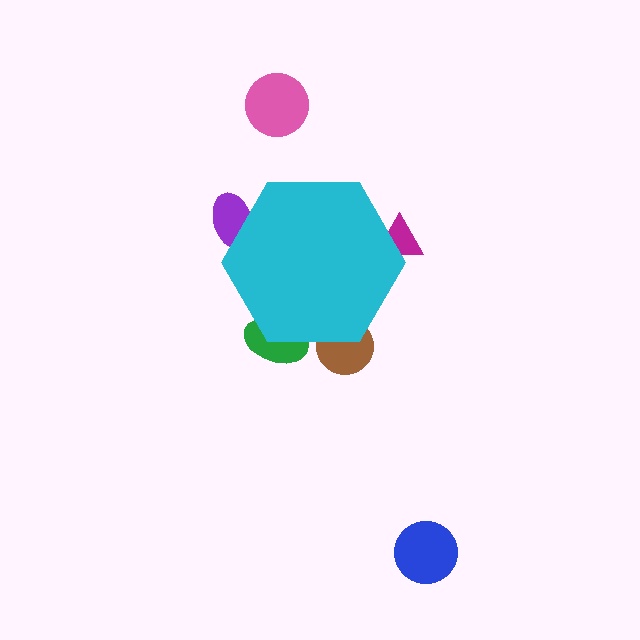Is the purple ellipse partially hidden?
Yes, the purple ellipse is partially hidden behind the cyan hexagon.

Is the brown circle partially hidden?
Yes, the brown circle is partially hidden behind the cyan hexagon.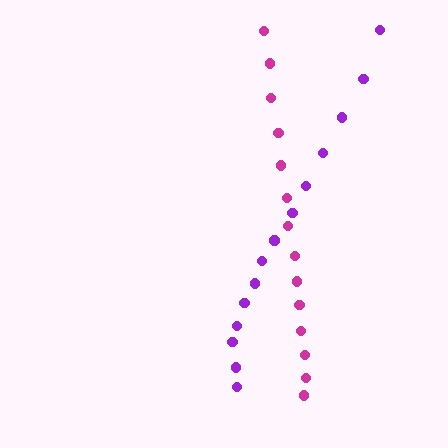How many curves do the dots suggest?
There are 2 distinct paths.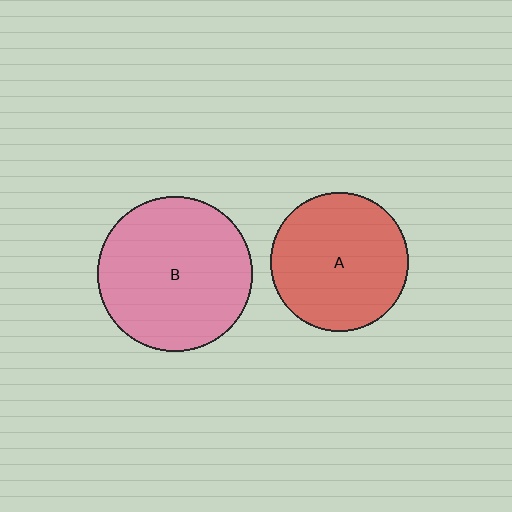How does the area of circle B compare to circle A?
Approximately 1.3 times.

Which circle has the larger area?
Circle B (pink).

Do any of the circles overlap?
No, none of the circles overlap.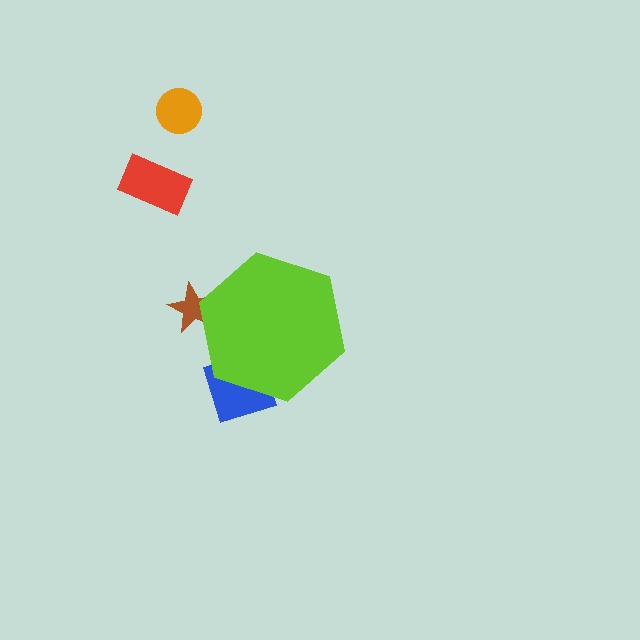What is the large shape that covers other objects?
A lime hexagon.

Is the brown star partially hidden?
Yes, the brown star is partially hidden behind the lime hexagon.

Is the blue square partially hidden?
Yes, the blue square is partially hidden behind the lime hexagon.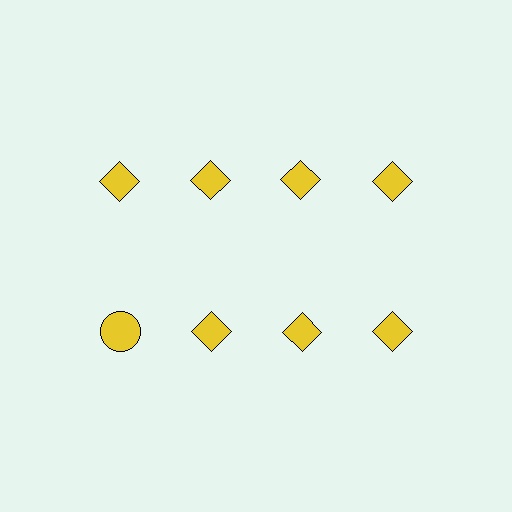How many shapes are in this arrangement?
There are 8 shapes arranged in a grid pattern.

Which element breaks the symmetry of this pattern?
The yellow circle in the second row, leftmost column breaks the symmetry. All other shapes are yellow diamonds.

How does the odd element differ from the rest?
It has a different shape: circle instead of diamond.